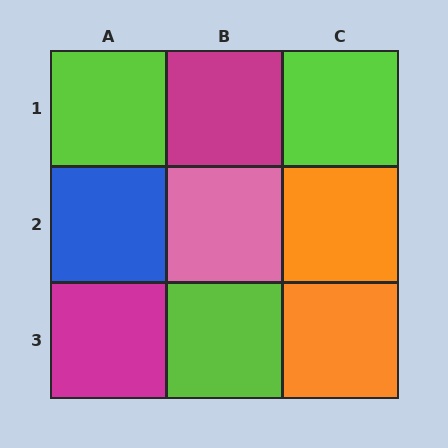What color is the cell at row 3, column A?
Magenta.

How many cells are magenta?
2 cells are magenta.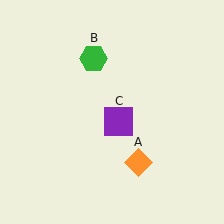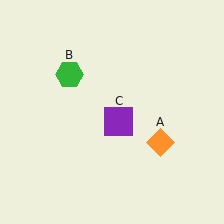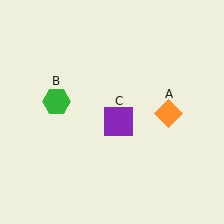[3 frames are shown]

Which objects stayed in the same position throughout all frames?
Purple square (object C) remained stationary.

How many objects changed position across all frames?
2 objects changed position: orange diamond (object A), green hexagon (object B).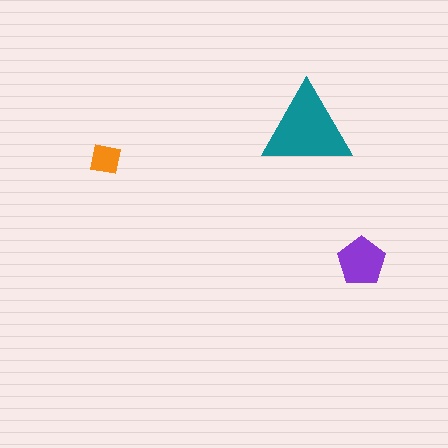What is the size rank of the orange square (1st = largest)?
3rd.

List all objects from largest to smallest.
The teal triangle, the purple pentagon, the orange square.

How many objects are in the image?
There are 3 objects in the image.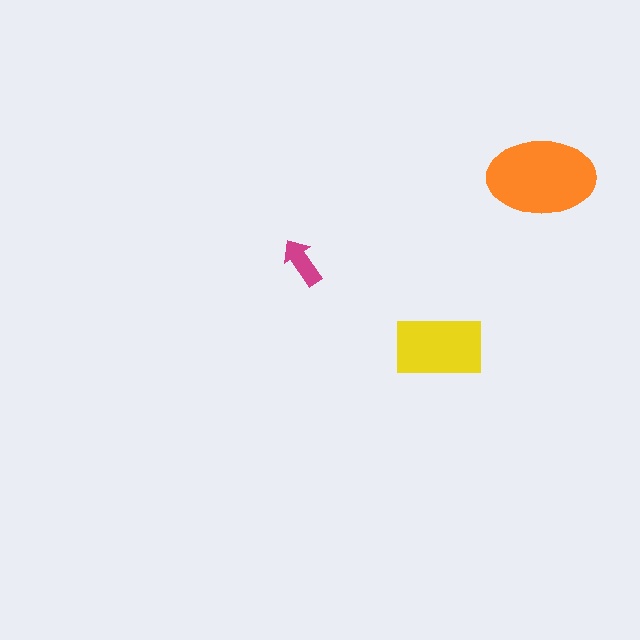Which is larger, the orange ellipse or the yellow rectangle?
The orange ellipse.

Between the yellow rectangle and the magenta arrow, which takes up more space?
The yellow rectangle.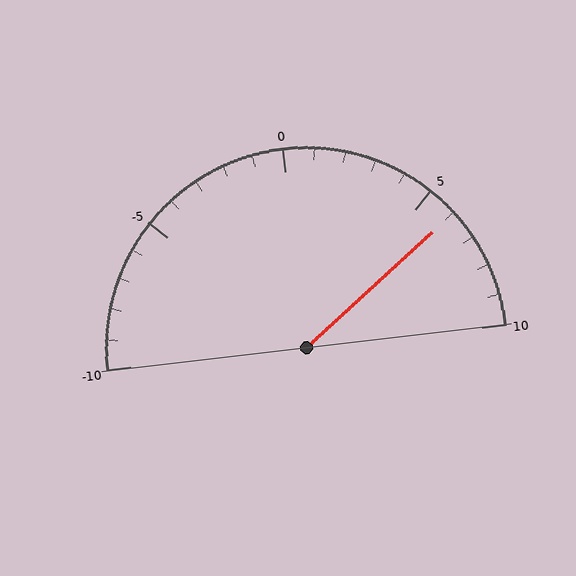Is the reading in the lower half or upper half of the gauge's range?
The reading is in the upper half of the range (-10 to 10).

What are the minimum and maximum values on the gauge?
The gauge ranges from -10 to 10.